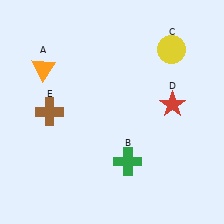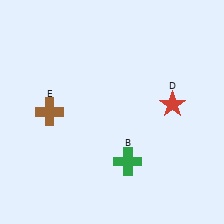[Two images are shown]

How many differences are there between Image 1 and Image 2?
There are 2 differences between the two images.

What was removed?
The orange triangle (A), the yellow circle (C) were removed in Image 2.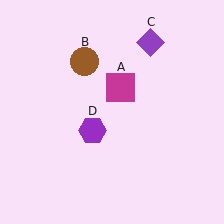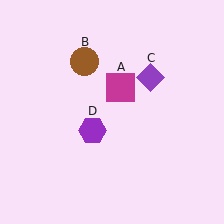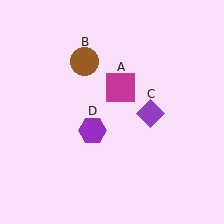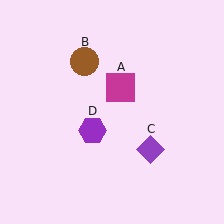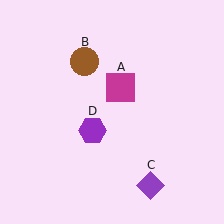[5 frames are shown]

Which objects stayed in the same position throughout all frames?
Magenta square (object A) and brown circle (object B) and purple hexagon (object D) remained stationary.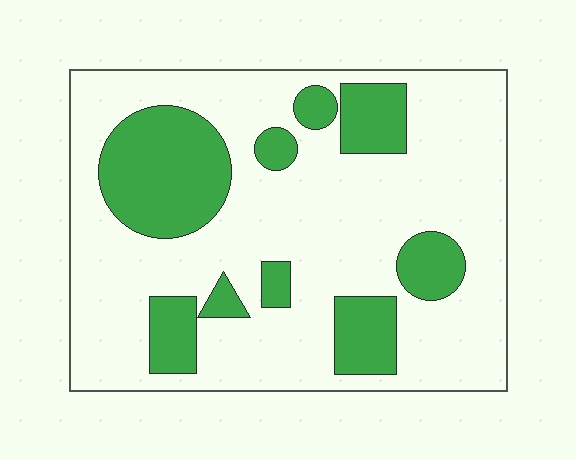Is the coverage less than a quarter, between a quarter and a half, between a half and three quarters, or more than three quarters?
Between a quarter and a half.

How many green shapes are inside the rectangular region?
9.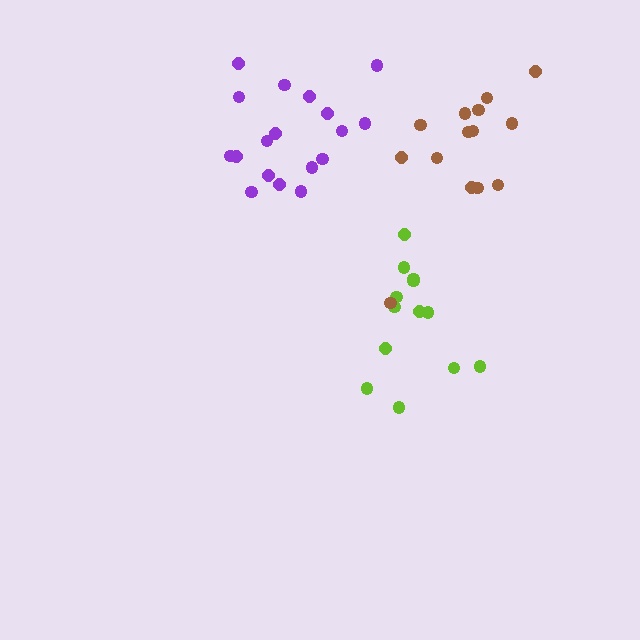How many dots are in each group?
Group 1: 18 dots, Group 2: 13 dots, Group 3: 14 dots (45 total).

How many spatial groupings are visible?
There are 3 spatial groupings.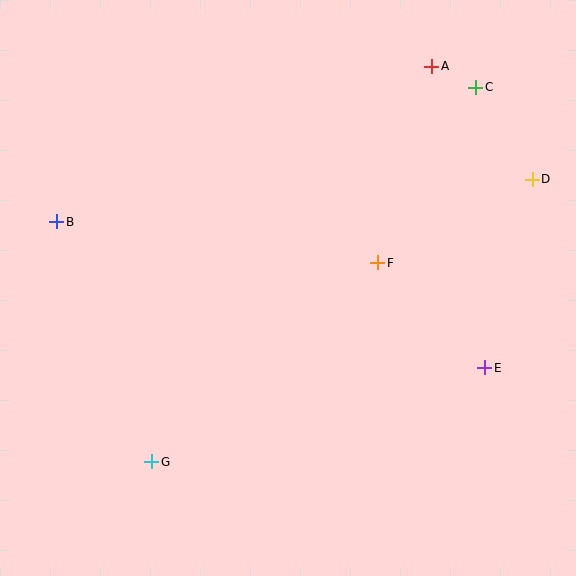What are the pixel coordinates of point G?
Point G is at (152, 462).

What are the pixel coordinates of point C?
Point C is at (476, 87).